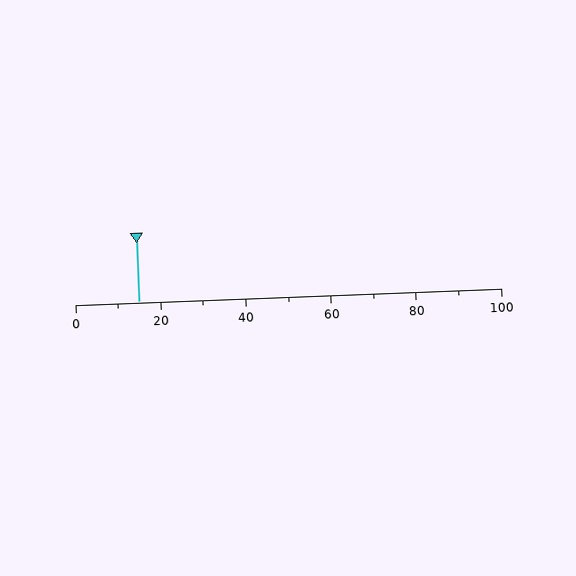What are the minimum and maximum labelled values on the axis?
The axis runs from 0 to 100.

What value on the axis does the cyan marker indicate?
The marker indicates approximately 15.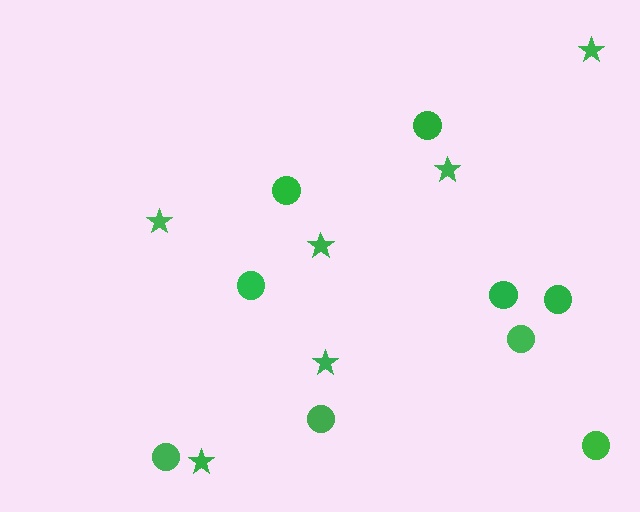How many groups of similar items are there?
There are 2 groups: one group of stars (6) and one group of circles (9).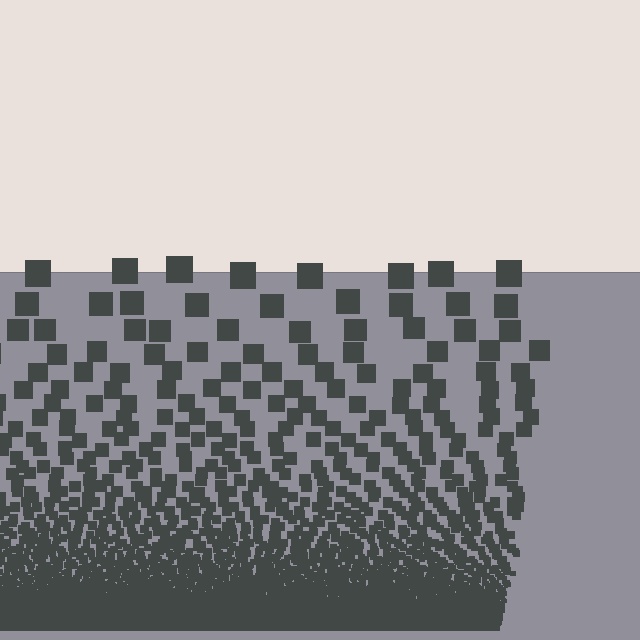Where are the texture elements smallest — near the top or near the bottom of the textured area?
Near the bottom.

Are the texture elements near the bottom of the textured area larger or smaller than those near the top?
Smaller. The gradient is inverted — elements near the bottom are smaller and denser.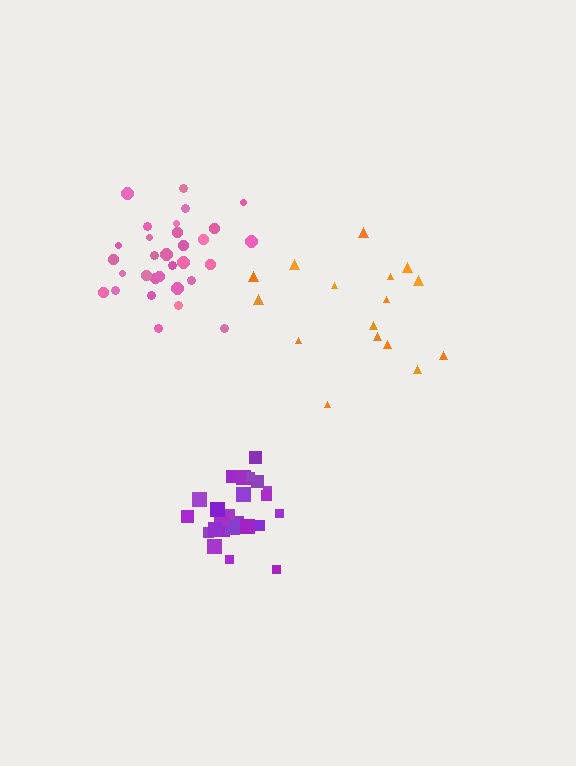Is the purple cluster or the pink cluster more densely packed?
Purple.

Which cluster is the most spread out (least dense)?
Orange.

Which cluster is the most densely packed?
Purple.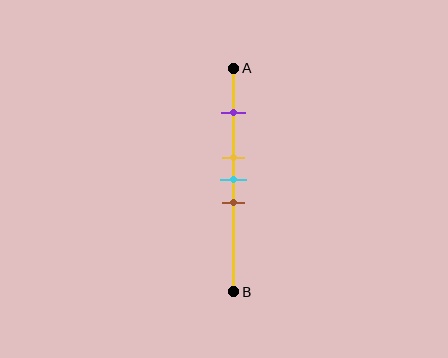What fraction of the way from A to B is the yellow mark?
The yellow mark is approximately 40% (0.4) of the way from A to B.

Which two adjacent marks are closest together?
The yellow and cyan marks are the closest adjacent pair.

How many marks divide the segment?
There are 4 marks dividing the segment.